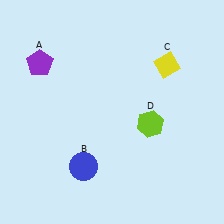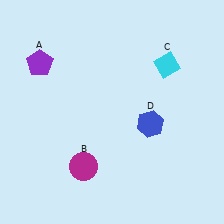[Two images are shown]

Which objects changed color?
B changed from blue to magenta. C changed from yellow to cyan. D changed from lime to blue.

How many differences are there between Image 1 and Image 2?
There are 3 differences between the two images.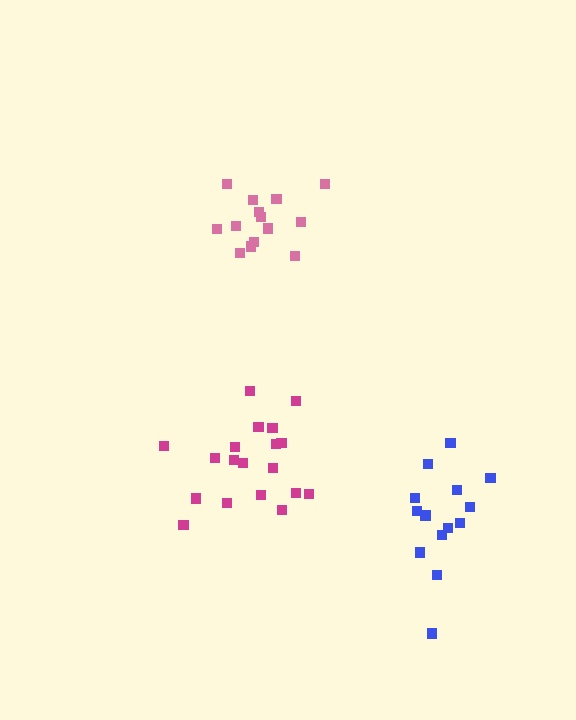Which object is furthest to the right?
The blue cluster is rightmost.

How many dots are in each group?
Group 1: 14 dots, Group 2: 14 dots, Group 3: 19 dots (47 total).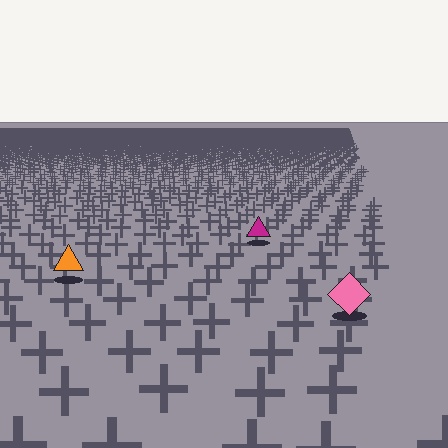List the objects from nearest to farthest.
From nearest to farthest: the pink diamond, the orange triangle, the magenta triangle.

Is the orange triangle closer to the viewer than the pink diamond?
No. The pink diamond is closer — you can tell from the texture gradient: the ground texture is coarser near it.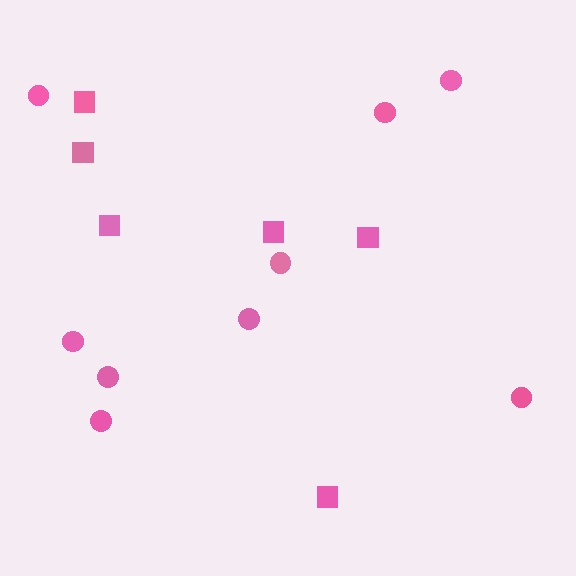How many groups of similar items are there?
There are 2 groups: one group of squares (6) and one group of circles (9).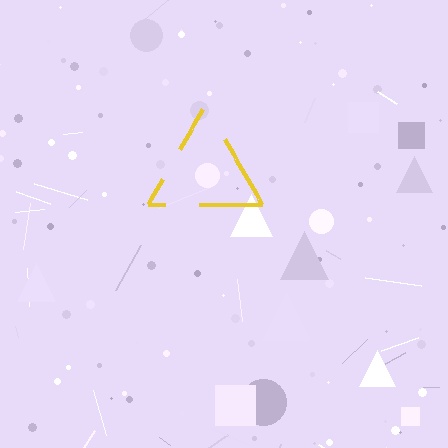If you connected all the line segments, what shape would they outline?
They would outline a triangle.